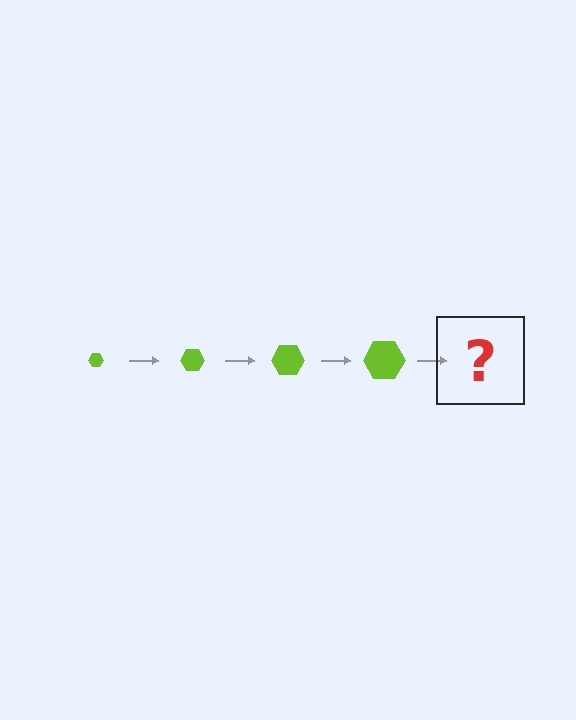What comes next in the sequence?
The next element should be a lime hexagon, larger than the previous one.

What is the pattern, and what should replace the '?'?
The pattern is that the hexagon gets progressively larger each step. The '?' should be a lime hexagon, larger than the previous one.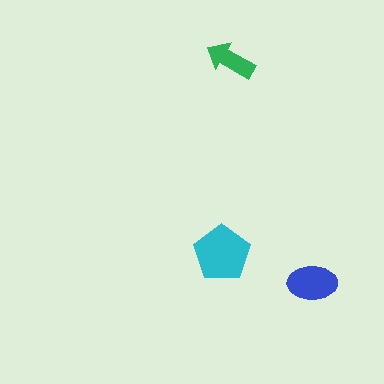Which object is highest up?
The green arrow is topmost.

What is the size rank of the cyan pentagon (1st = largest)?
1st.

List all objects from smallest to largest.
The green arrow, the blue ellipse, the cyan pentagon.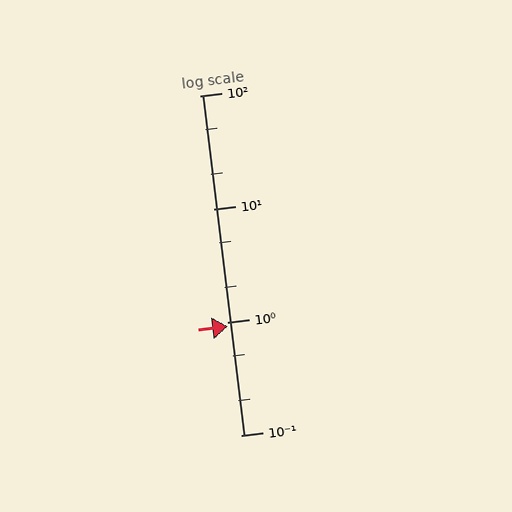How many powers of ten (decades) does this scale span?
The scale spans 3 decades, from 0.1 to 100.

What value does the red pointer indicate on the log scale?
The pointer indicates approximately 0.91.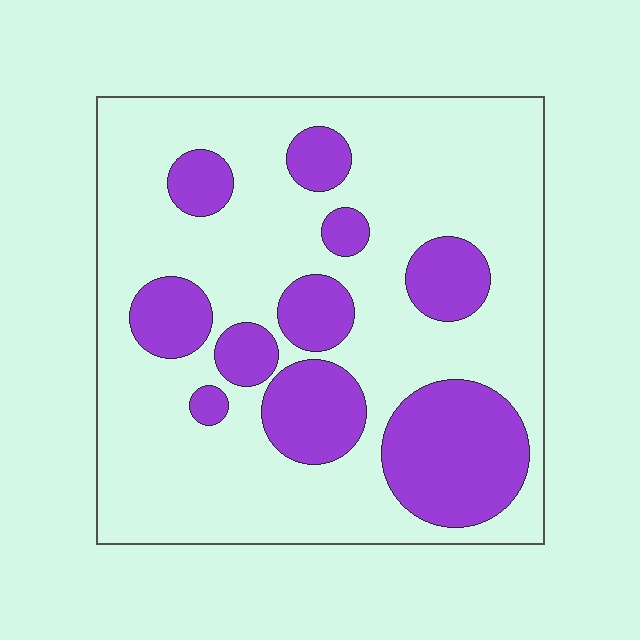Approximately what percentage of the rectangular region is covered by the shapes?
Approximately 30%.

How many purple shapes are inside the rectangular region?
10.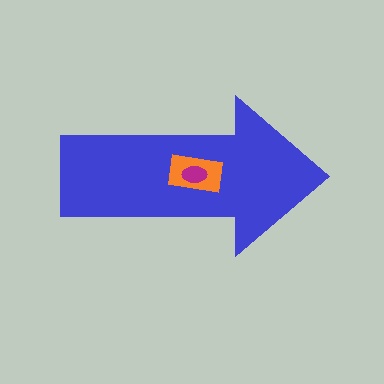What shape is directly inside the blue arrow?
The orange rectangle.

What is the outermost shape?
The blue arrow.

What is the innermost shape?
The magenta ellipse.